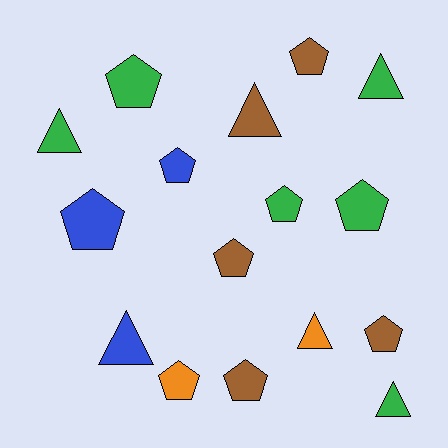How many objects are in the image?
There are 16 objects.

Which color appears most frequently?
Green, with 6 objects.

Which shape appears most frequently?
Pentagon, with 10 objects.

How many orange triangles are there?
There is 1 orange triangle.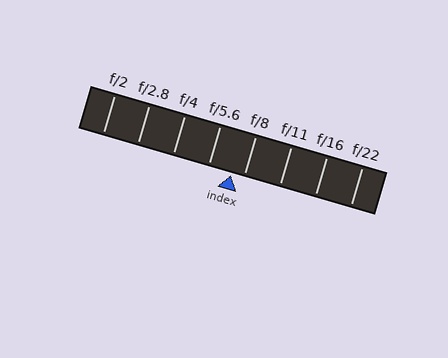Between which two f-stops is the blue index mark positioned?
The index mark is between f/5.6 and f/8.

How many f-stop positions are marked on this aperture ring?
There are 8 f-stop positions marked.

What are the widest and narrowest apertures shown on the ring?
The widest aperture shown is f/2 and the narrowest is f/22.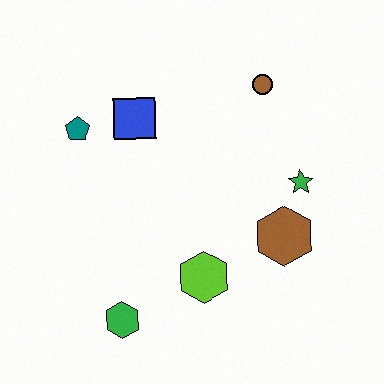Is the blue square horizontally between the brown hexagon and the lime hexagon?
No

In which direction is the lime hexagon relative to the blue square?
The lime hexagon is below the blue square.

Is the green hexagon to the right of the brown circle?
No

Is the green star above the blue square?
No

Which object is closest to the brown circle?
The green star is closest to the brown circle.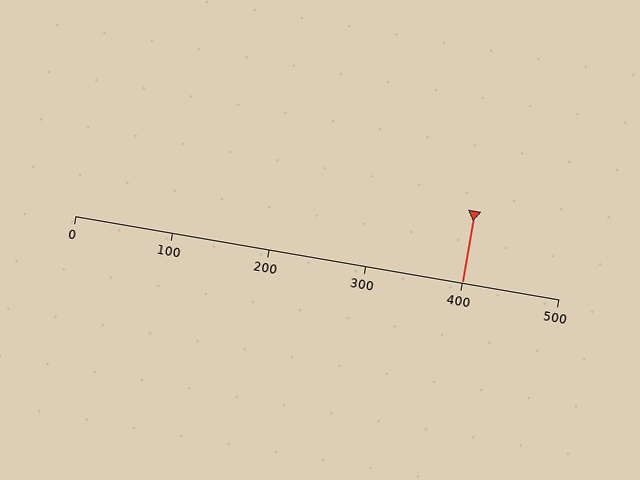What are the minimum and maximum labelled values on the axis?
The axis runs from 0 to 500.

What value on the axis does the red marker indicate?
The marker indicates approximately 400.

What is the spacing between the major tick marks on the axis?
The major ticks are spaced 100 apart.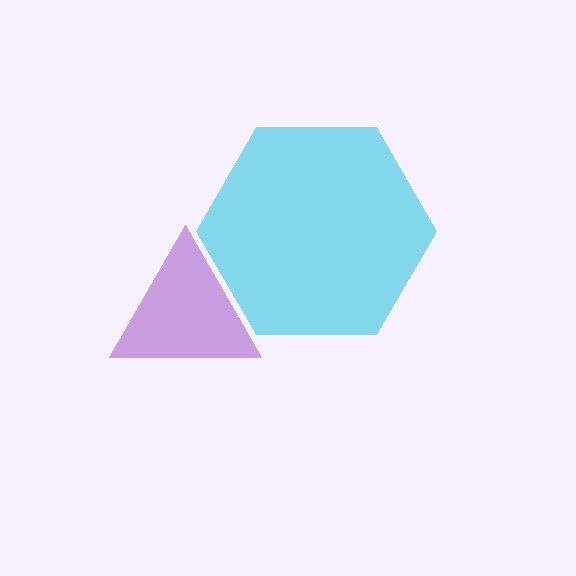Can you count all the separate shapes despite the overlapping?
Yes, there are 2 separate shapes.